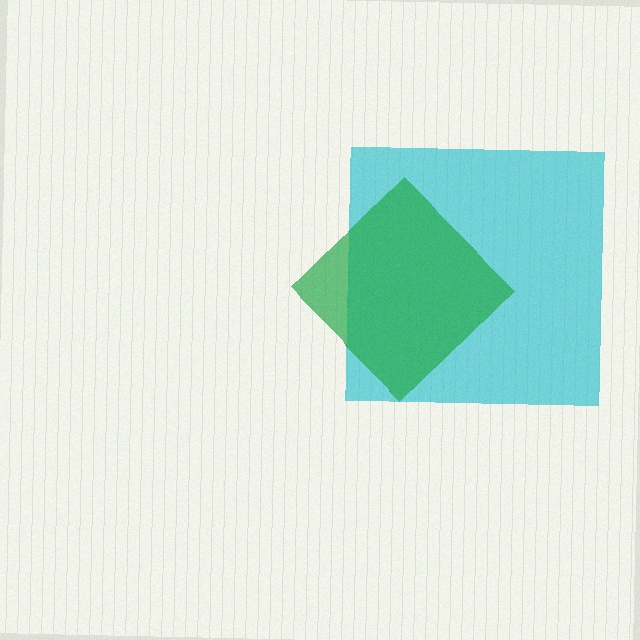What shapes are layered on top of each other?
The layered shapes are: a cyan square, a green diamond.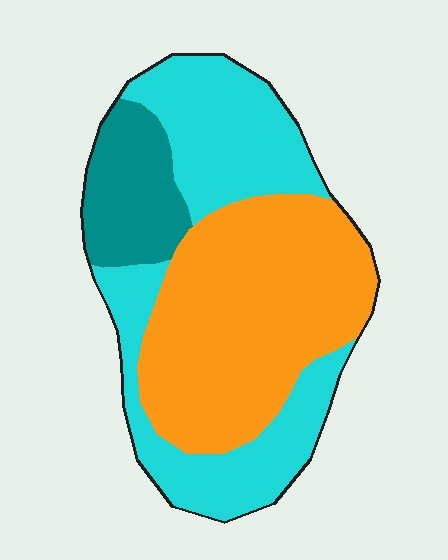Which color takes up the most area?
Orange, at roughly 45%.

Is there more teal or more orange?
Orange.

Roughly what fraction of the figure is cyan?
Cyan covers about 40% of the figure.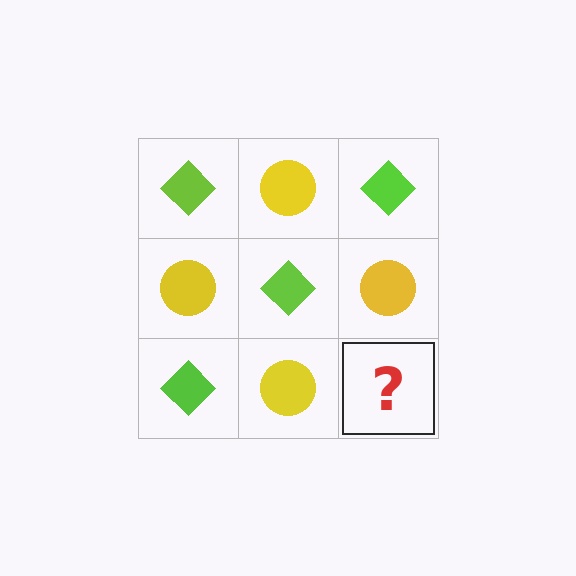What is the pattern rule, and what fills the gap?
The rule is that it alternates lime diamond and yellow circle in a checkerboard pattern. The gap should be filled with a lime diamond.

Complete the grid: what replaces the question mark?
The question mark should be replaced with a lime diamond.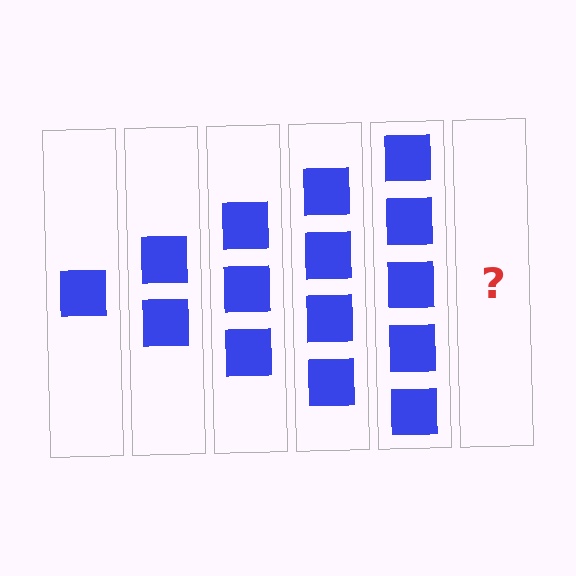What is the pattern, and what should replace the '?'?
The pattern is that each step adds one more square. The '?' should be 6 squares.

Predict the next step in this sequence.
The next step is 6 squares.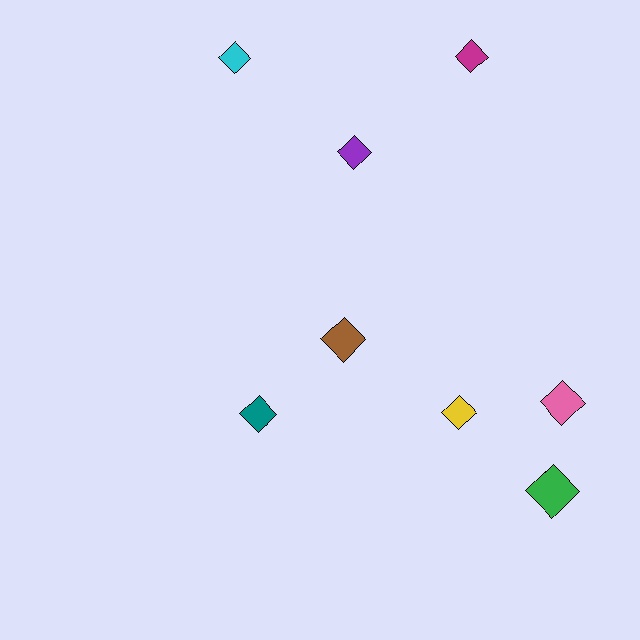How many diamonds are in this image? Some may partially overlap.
There are 8 diamonds.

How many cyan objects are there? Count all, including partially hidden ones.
There is 1 cyan object.